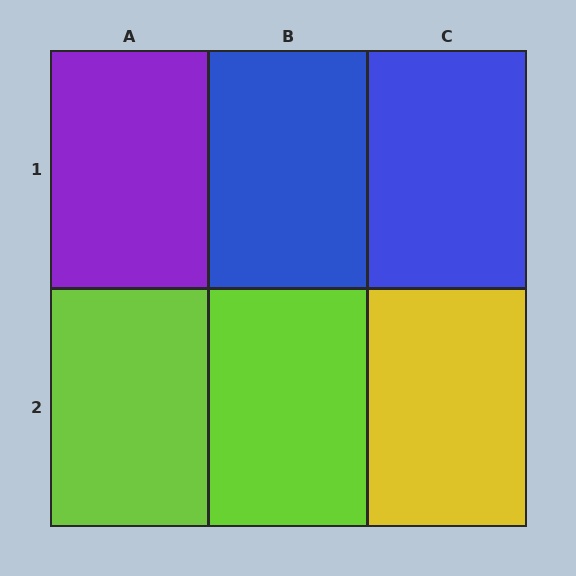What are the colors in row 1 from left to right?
Purple, blue, blue.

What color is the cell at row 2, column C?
Yellow.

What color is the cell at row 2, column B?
Lime.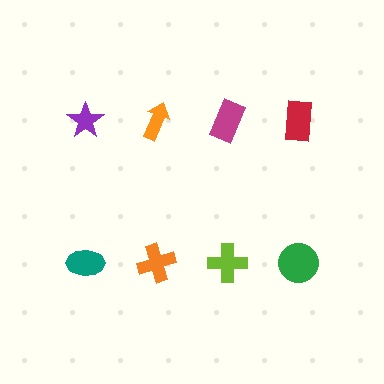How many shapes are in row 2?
4 shapes.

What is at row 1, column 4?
A red rectangle.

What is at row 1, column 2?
An orange arrow.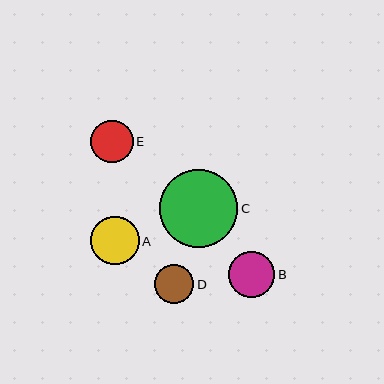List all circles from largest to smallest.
From largest to smallest: C, A, B, E, D.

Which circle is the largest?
Circle C is the largest with a size of approximately 78 pixels.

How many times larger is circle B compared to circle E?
Circle B is approximately 1.1 times the size of circle E.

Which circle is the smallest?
Circle D is the smallest with a size of approximately 39 pixels.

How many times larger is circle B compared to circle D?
Circle B is approximately 1.2 times the size of circle D.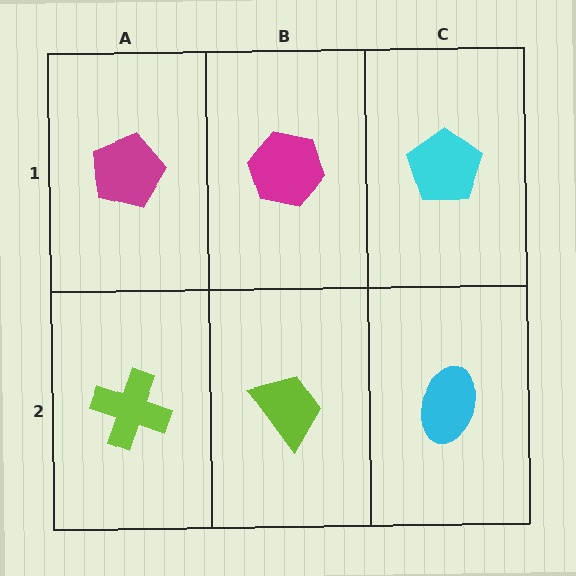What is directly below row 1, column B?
A lime trapezoid.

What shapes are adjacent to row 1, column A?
A lime cross (row 2, column A), a magenta hexagon (row 1, column B).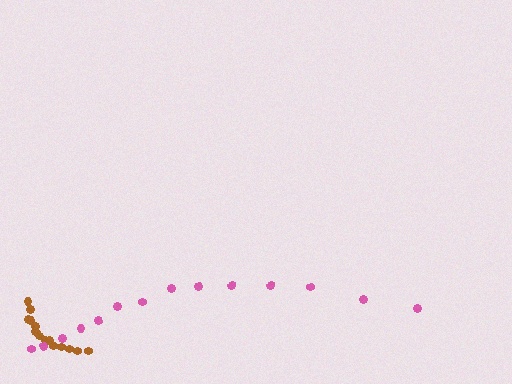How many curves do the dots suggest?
There are 2 distinct paths.